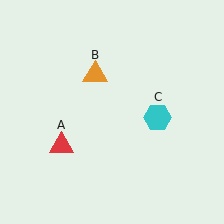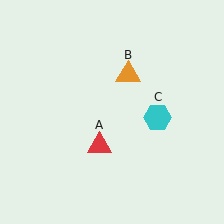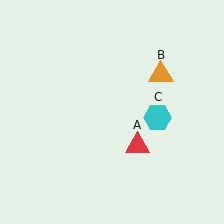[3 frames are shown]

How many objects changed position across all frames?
2 objects changed position: red triangle (object A), orange triangle (object B).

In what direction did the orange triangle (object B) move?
The orange triangle (object B) moved right.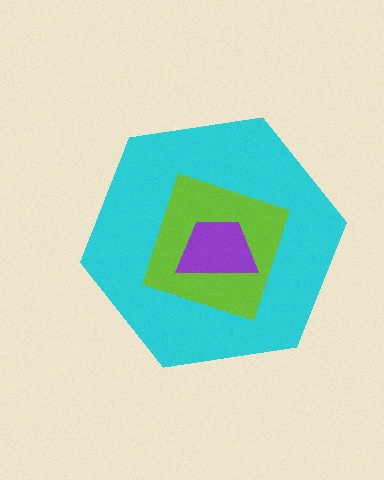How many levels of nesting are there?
3.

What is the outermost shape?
The cyan hexagon.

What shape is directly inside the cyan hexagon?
The lime diamond.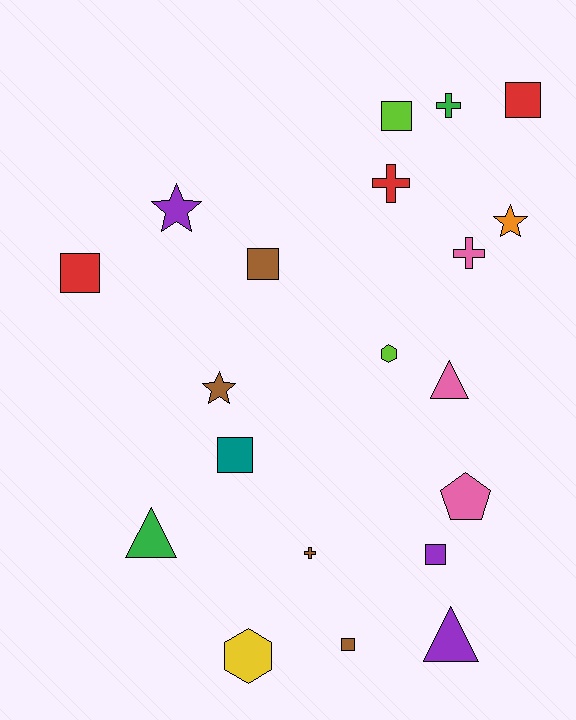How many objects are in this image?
There are 20 objects.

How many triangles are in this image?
There are 3 triangles.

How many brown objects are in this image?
There are 4 brown objects.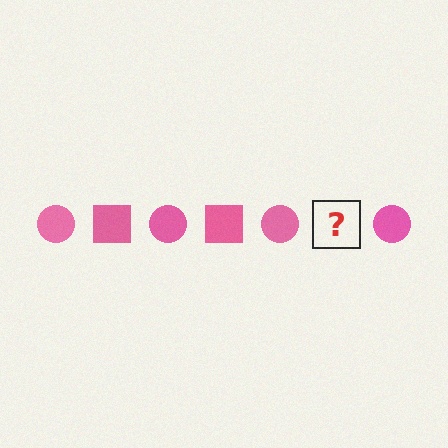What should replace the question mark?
The question mark should be replaced with a pink square.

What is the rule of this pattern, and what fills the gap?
The rule is that the pattern cycles through circle, square shapes in pink. The gap should be filled with a pink square.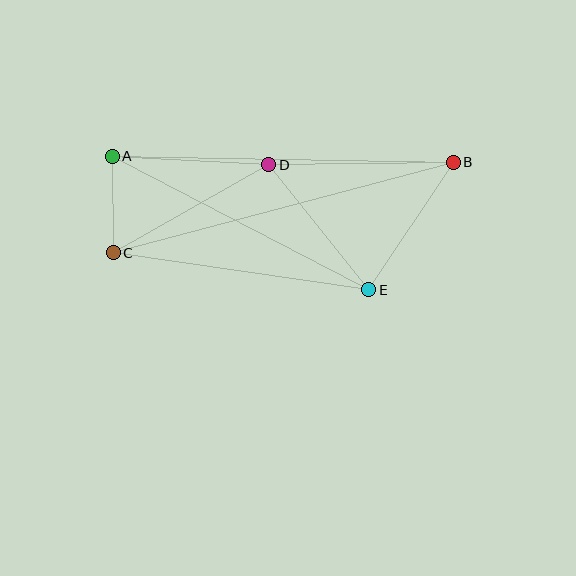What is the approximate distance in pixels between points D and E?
The distance between D and E is approximately 160 pixels.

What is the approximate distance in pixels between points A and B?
The distance between A and B is approximately 341 pixels.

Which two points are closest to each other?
Points A and C are closest to each other.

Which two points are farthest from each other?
Points B and C are farthest from each other.